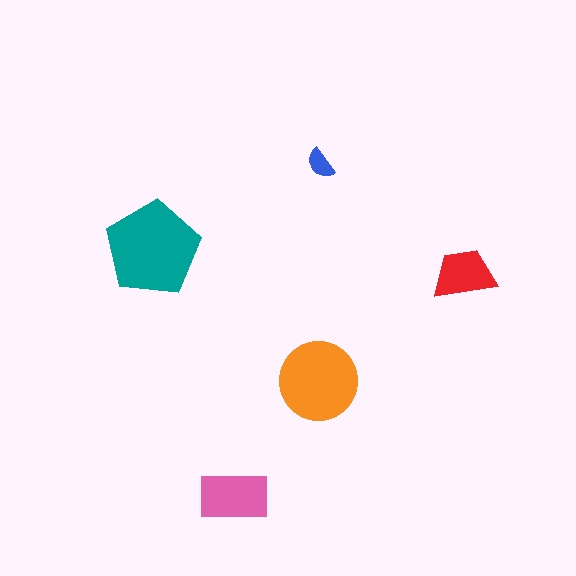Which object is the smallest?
The blue semicircle.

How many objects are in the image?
There are 5 objects in the image.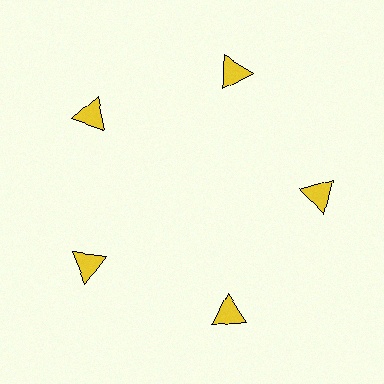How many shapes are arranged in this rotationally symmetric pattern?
There are 5 shapes, arranged in 5 groups of 1.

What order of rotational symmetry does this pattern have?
This pattern has 5-fold rotational symmetry.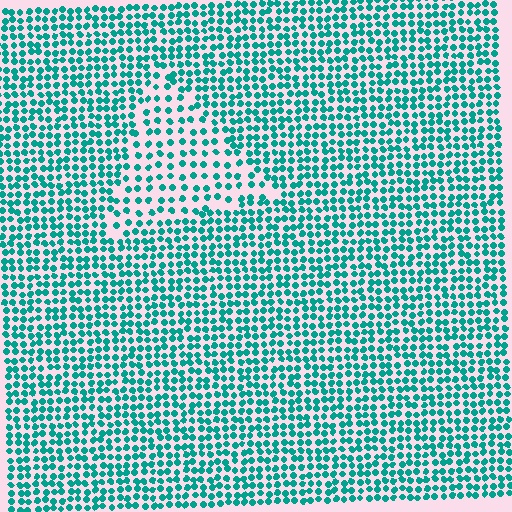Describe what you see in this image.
The image contains small teal elements arranged at two different densities. A triangle-shaped region is visible where the elements are less densely packed than the surrounding area.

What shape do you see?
I see a triangle.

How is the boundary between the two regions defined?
The boundary is defined by a change in element density (approximately 1.8x ratio). All elements are the same color, size, and shape.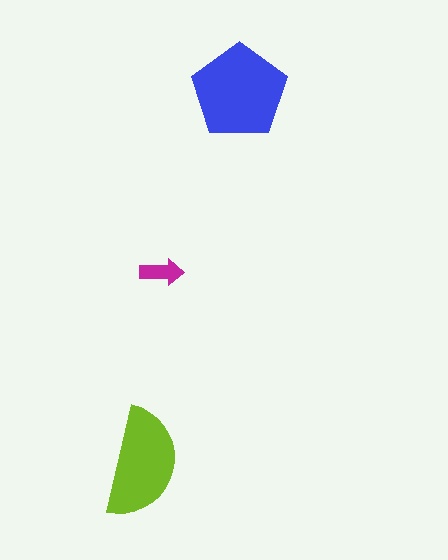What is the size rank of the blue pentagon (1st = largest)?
1st.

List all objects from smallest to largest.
The magenta arrow, the lime semicircle, the blue pentagon.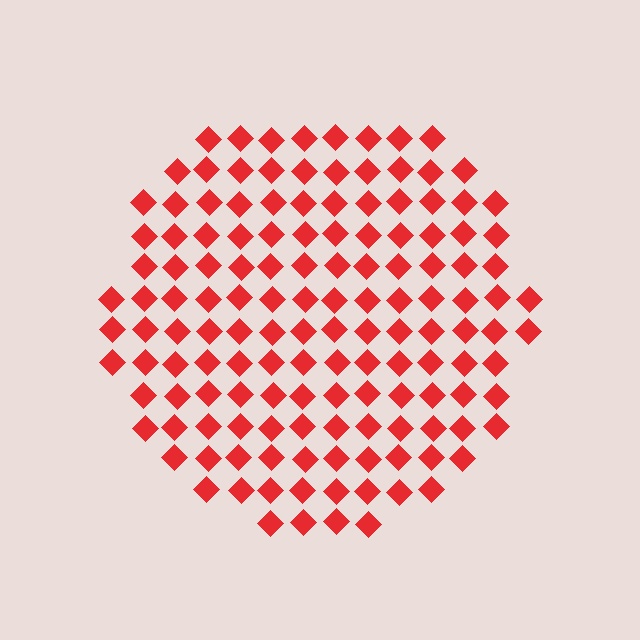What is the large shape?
The large shape is a circle.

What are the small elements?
The small elements are diamonds.